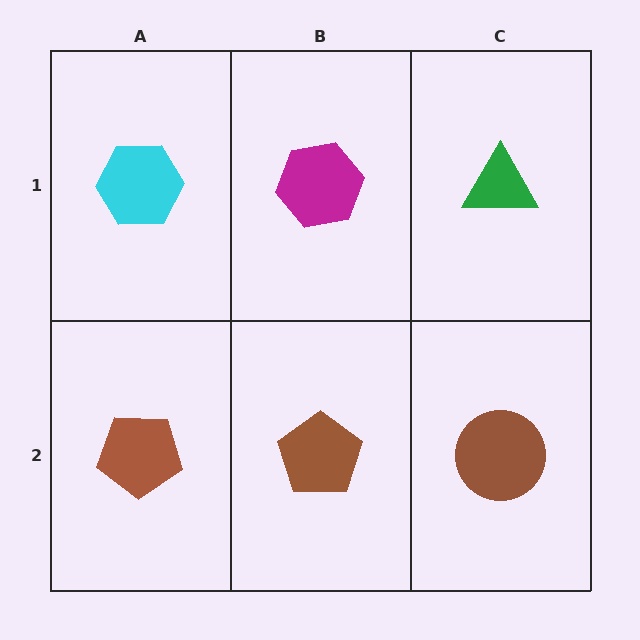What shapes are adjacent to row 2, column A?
A cyan hexagon (row 1, column A), a brown pentagon (row 2, column B).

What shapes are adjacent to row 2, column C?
A green triangle (row 1, column C), a brown pentagon (row 2, column B).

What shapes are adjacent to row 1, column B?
A brown pentagon (row 2, column B), a cyan hexagon (row 1, column A), a green triangle (row 1, column C).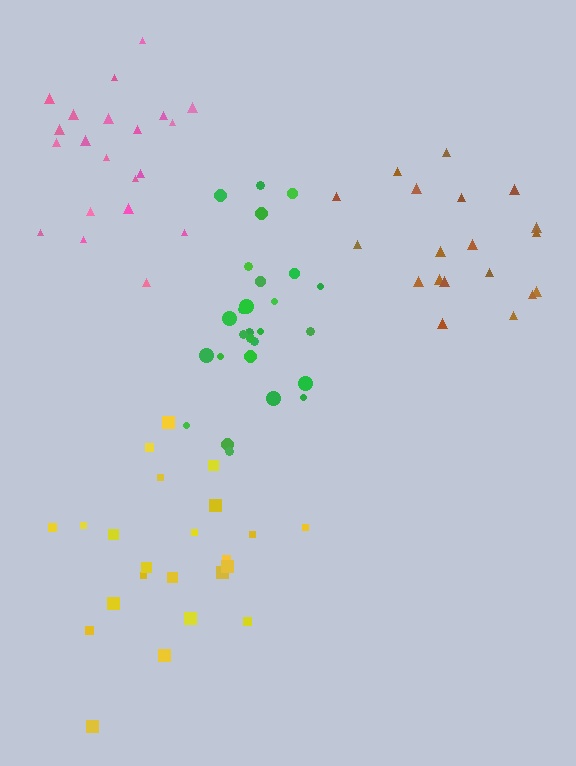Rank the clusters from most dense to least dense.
green, yellow, brown, pink.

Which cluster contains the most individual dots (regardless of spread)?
Green (27).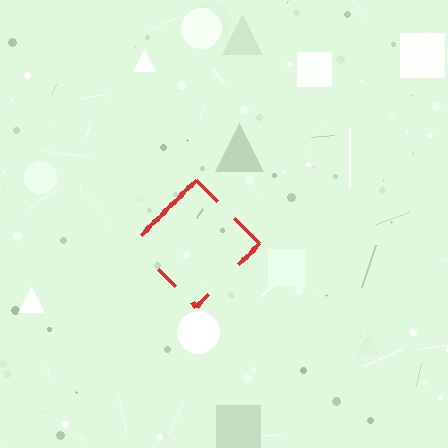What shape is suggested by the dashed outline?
The dashed outline suggests a diamond.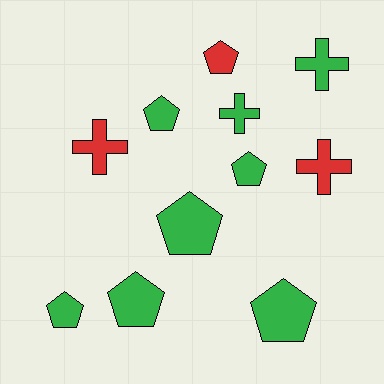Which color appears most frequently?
Green, with 8 objects.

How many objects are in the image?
There are 11 objects.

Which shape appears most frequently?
Pentagon, with 7 objects.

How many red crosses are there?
There are 2 red crosses.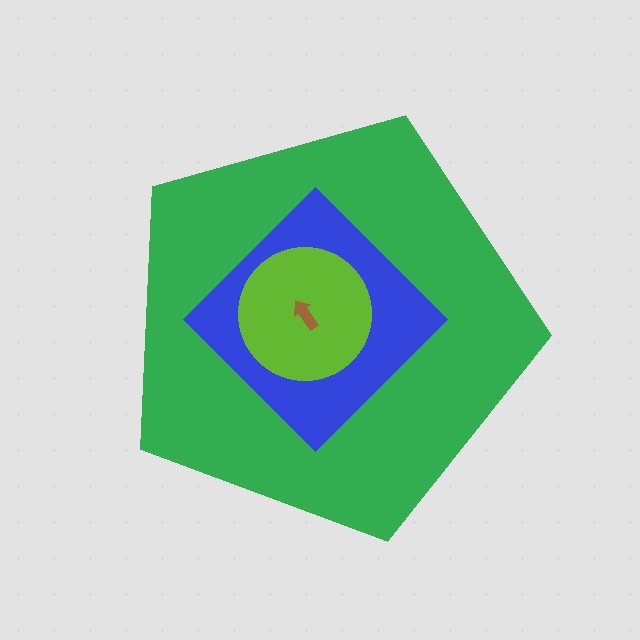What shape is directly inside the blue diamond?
The lime circle.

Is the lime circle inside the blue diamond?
Yes.